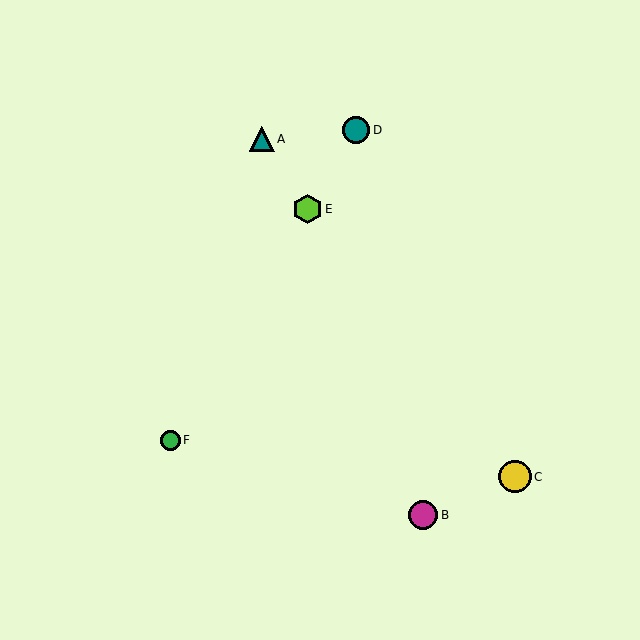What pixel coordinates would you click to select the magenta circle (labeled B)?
Click at (423, 515) to select the magenta circle B.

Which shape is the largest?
The yellow circle (labeled C) is the largest.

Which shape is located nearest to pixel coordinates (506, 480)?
The yellow circle (labeled C) at (515, 477) is nearest to that location.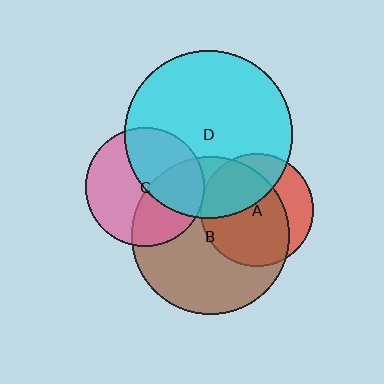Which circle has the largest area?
Circle D (cyan).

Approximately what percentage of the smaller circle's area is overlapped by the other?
Approximately 40%.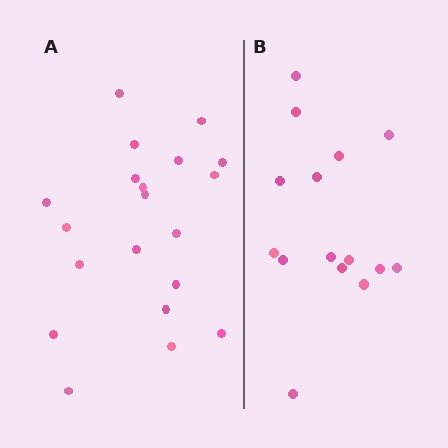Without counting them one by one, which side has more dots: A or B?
Region A (the left region) has more dots.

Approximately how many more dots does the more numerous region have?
Region A has about 5 more dots than region B.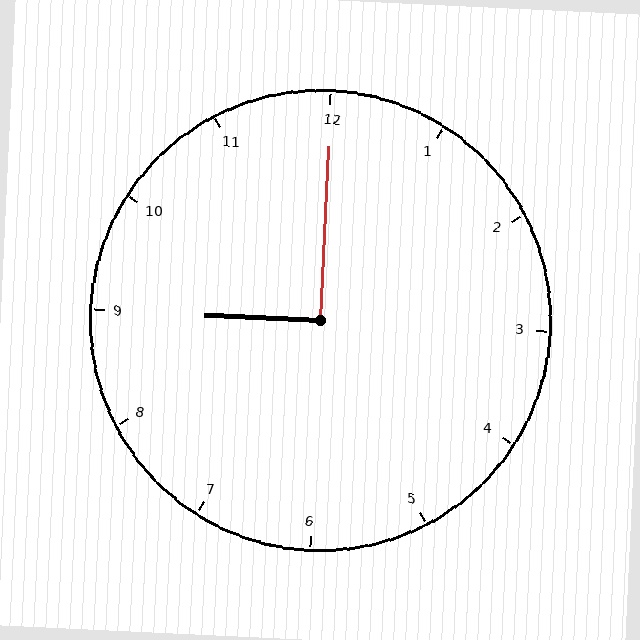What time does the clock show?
9:00.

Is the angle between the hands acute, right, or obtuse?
It is right.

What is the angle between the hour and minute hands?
Approximately 90 degrees.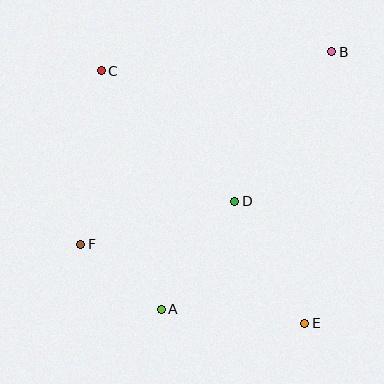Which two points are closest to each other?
Points A and F are closest to each other.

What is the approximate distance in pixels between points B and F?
The distance between B and F is approximately 316 pixels.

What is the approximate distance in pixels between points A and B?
The distance between A and B is approximately 309 pixels.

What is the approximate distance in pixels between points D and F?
The distance between D and F is approximately 160 pixels.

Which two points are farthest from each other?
Points C and E are farthest from each other.